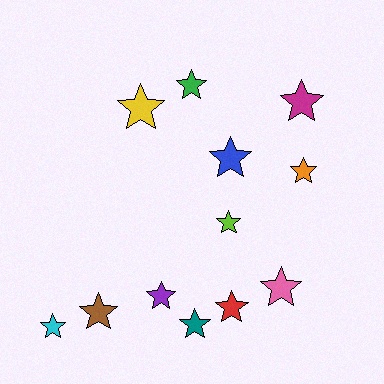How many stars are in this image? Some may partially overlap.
There are 12 stars.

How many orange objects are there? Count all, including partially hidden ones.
There is 1 orange object.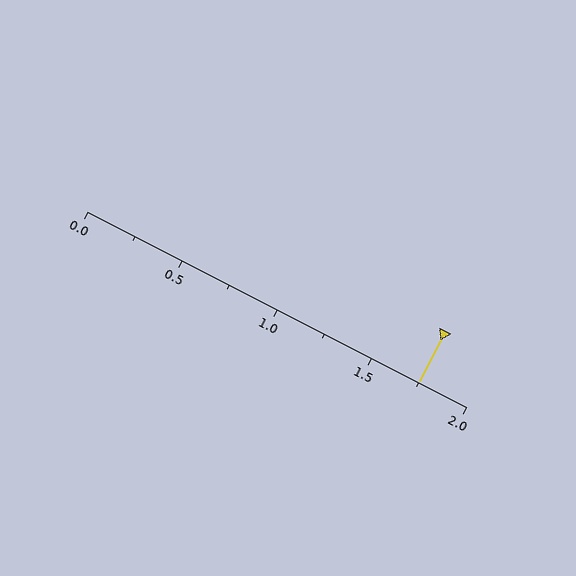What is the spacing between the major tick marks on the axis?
The major ticks are spaced 0.5 apart.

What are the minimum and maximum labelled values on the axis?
The axis runs from 0.0 to 2.0.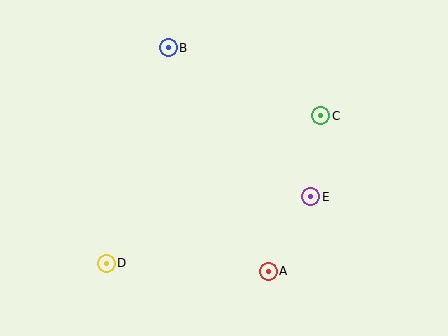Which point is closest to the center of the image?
Point E at (311, 197) is closest to the center.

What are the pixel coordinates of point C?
Point C is at (321, 116).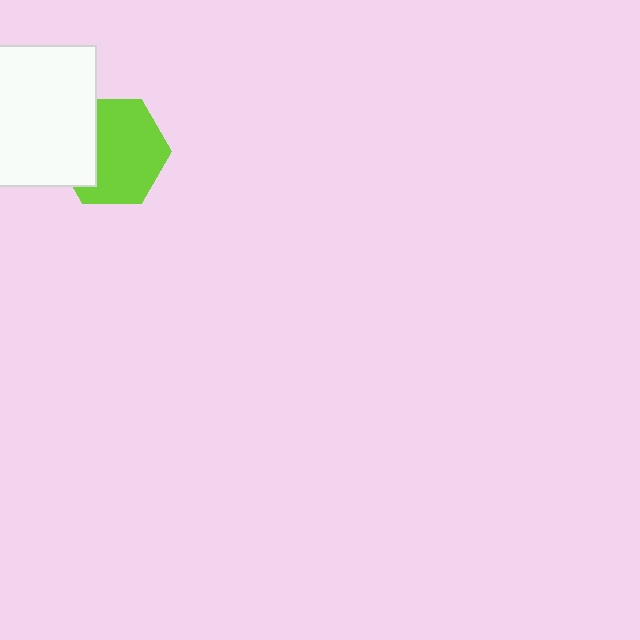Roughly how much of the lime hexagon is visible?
Most of it is visible (roughly 70%).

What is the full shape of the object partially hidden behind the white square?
The partially hidden object is a lime hexagon.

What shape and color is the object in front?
The object in front is a white square.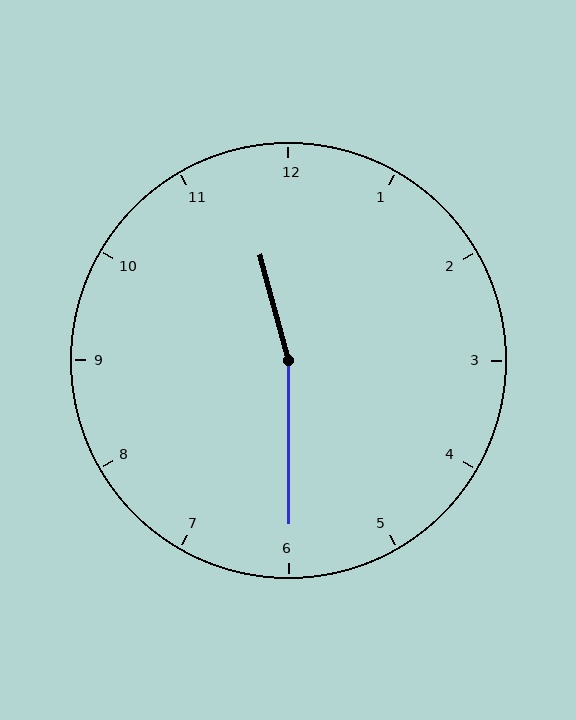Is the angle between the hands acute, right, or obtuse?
It is obtuse.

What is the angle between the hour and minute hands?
Approximately 165 degrees.